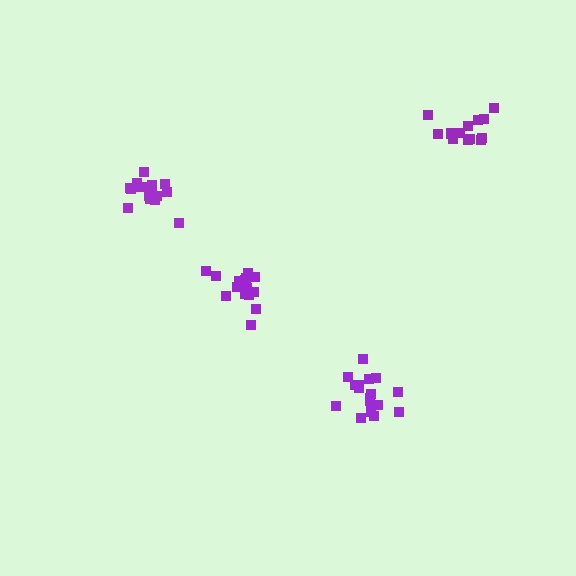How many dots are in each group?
Group 1: 18 dots, Group 2: 16 dots, Group 3: 13 dots, Group 4: 15 dots (62 total).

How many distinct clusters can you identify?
There are 4 distinct clusters.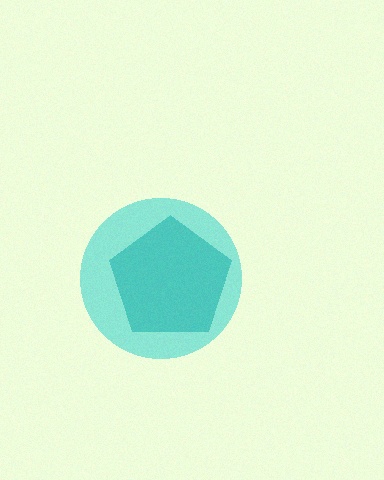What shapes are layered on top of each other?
The layered shapes are: a teal pentagon, a cyan circle.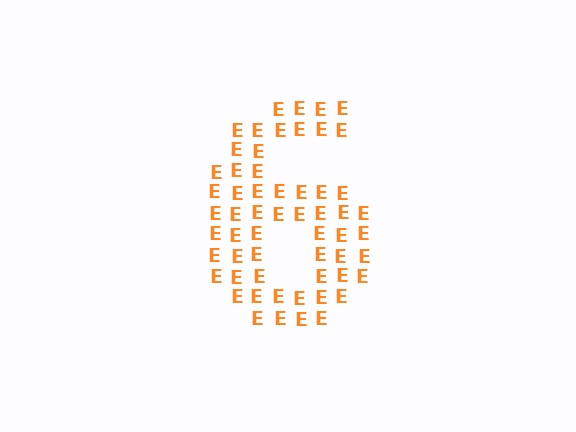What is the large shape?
The large shape is the digit 6.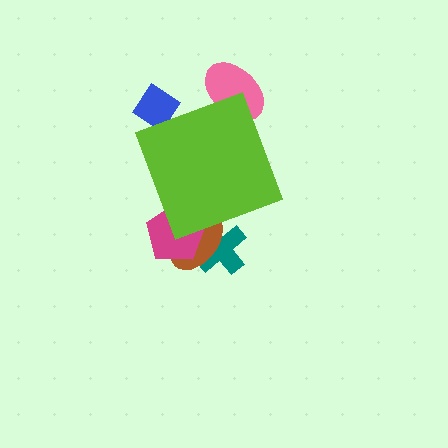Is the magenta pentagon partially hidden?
Yes, the magenta pentagon is partially hidden behind the lime diamond.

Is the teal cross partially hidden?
Yes, the teal cross is partially hidden behind the lime diamond.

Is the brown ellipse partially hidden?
Yes, the brown ellipse is partially hidden behind the lime diamond.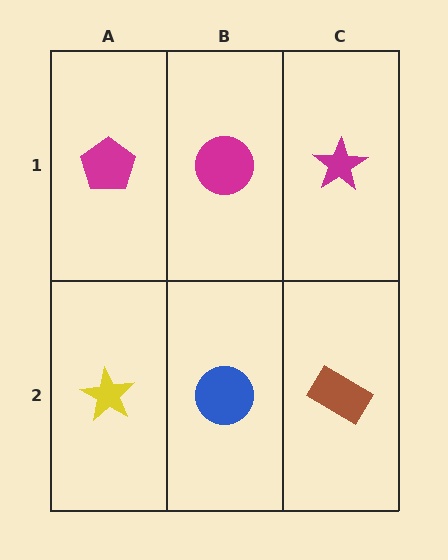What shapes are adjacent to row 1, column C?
A brown rectangle (row 2, column C), a magenta circle (row 1, column B).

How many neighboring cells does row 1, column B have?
3.